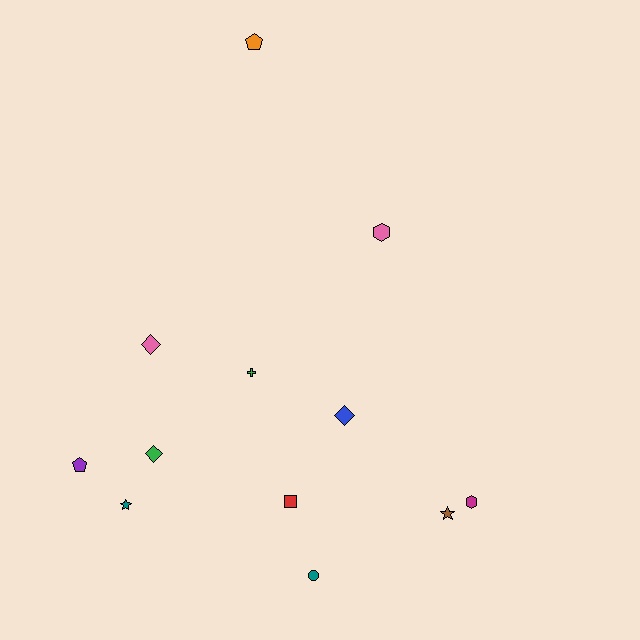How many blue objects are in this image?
There is 1 blue object.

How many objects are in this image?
There are 12 objects.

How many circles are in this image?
There is 1 circle.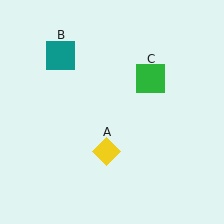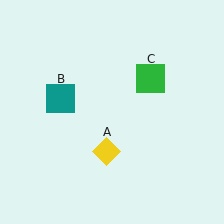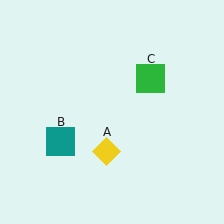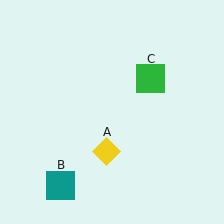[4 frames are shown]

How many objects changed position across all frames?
1 object changed position: teal square (object B).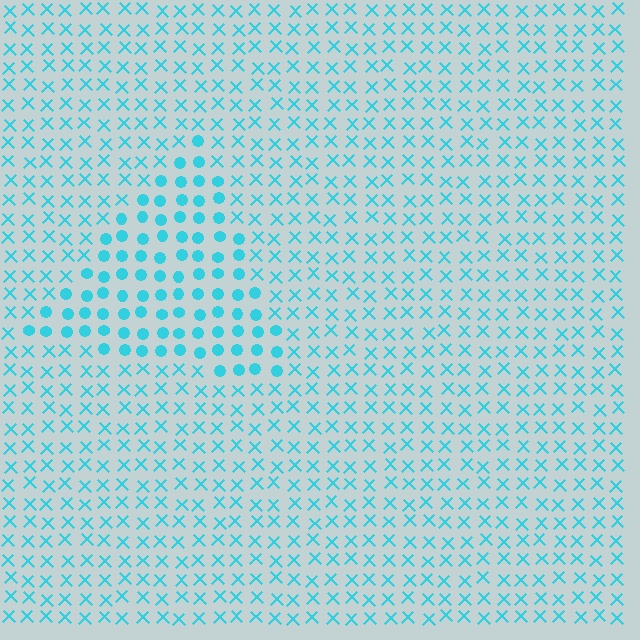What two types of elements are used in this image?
The image uses circles inside the triangle region and X marks outside it.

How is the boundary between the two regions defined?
The boundary is defined by a change in element shape: circles inside vs. X marks outside. All elements share the same color and spacing.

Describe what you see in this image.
The image is filled with small cyan elements arranged in a uniform grid. A triangle-shaped region contains circles, while the surrounding area contains X marks. The boundary is defined purely by the change in element shape.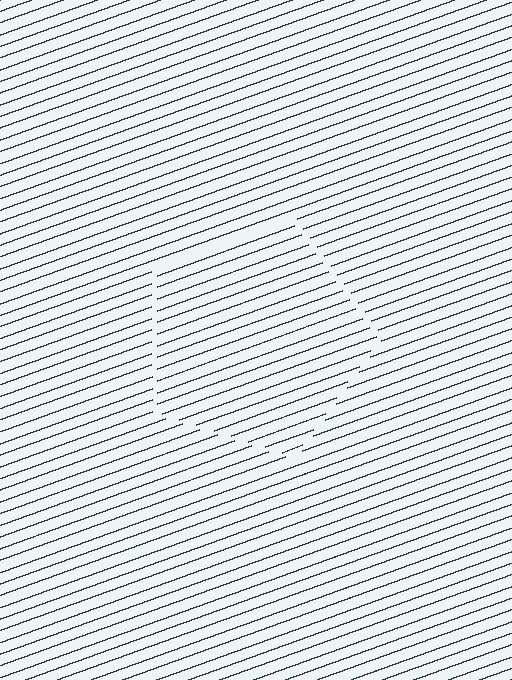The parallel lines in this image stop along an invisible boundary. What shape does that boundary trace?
An illusory pentagon. The interior of the shape contains the same grating, shifted by half a period — the contour is defined by the phase discontinuity where line-ends from the inner and outer gratings abut.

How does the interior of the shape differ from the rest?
The interior of the shape contains the same grating, shifted by half a period — the contour is defined by the phase discontinuity where line-ends from the inner and outer gratings abut.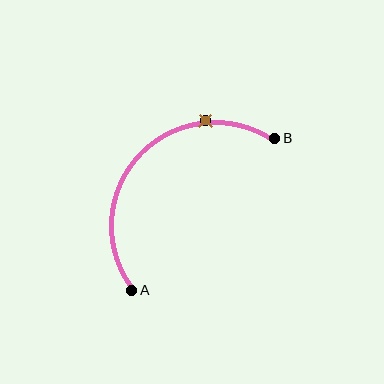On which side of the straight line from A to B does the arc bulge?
The arc bulges above and to the left of the straight line connecting A and B.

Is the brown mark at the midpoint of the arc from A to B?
No. The brown mark lies on the arc but is closer to endpoint B. The arc midpoint would be at the point on the curve equidistant along the arc from both A and B.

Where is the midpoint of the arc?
The arc midpoint is the point on the curve farthest from the straight line joining A and B. It sits above and to the left of that line.